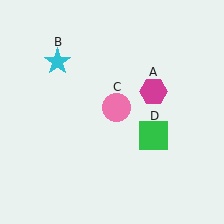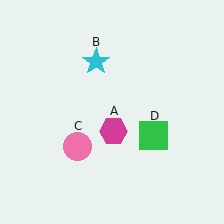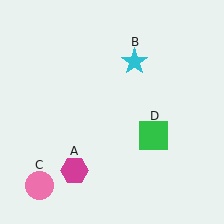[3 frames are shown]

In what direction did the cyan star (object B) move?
The cyan star (object B) moved right.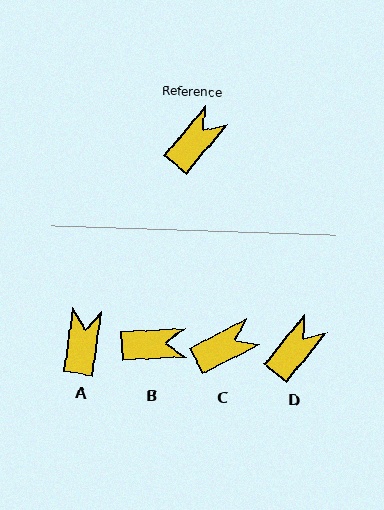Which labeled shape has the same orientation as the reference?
D.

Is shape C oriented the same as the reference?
No, it is off by about 24 degrees.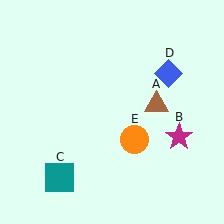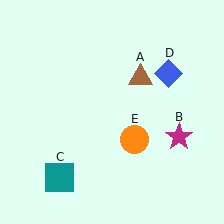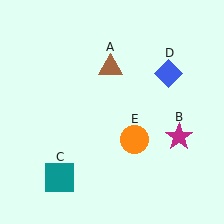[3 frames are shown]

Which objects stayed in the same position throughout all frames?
Magenta star (object B) and teal square (object C) and blue diamond (object D) and orange circle (object E) remained stationary.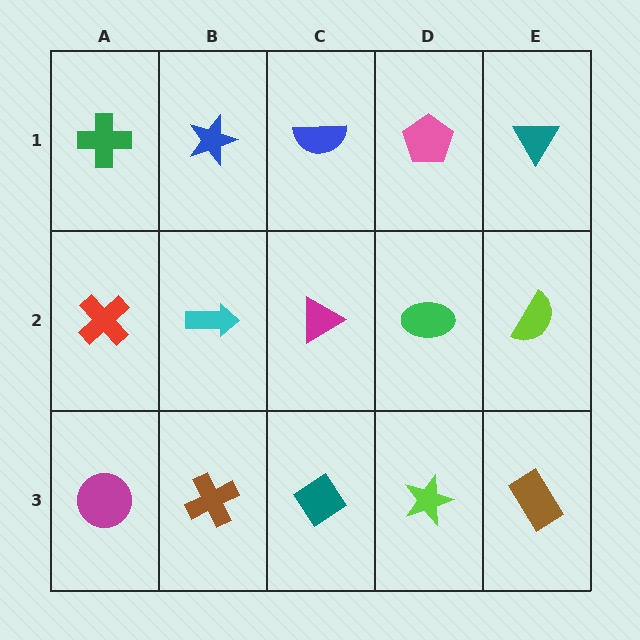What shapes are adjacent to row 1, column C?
A magenta triangle (row 2, column C), a blue star (row 1, column B), a pink pentagon (row 1, column D).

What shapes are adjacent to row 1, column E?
A lime semicircle (row 2, column E), a pink pentagon (row 1, column D).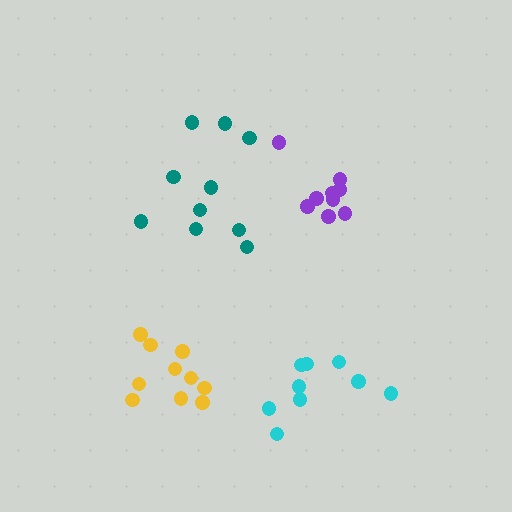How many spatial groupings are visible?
There are 4 spatial groupings.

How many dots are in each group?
Group 1: 9 dots, Group 2: 10 dots, Group 3: 9 dots, Group 4: 10 dots (38 total).